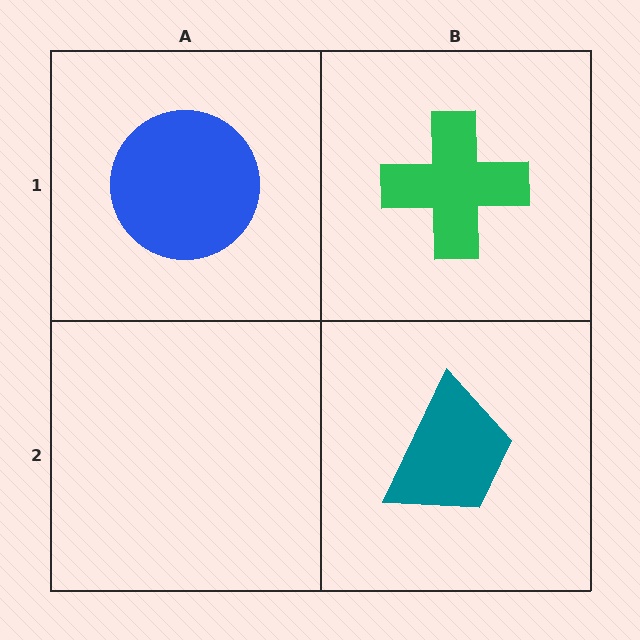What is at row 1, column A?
A blue circle.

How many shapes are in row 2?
1 shape.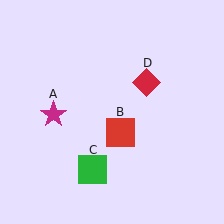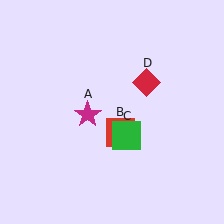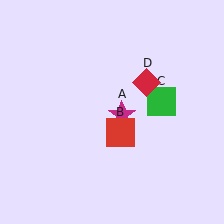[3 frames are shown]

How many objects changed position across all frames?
2 objects changed position: magenta star (object A), green square (object C).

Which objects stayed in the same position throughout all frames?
Red square (object B) and red diamond (object D) remained stationary.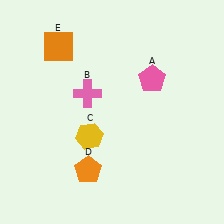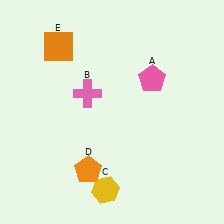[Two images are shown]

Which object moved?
The yellow hexagon (C) moved down.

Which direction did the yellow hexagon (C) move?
The yellow hexagon (C) moved down.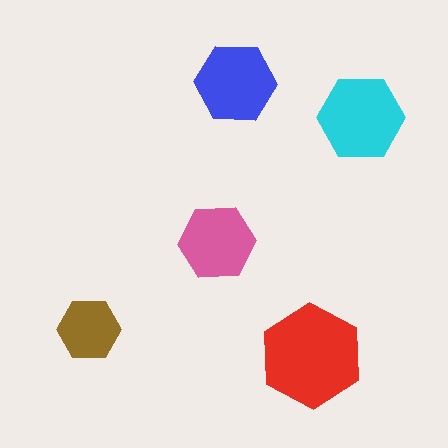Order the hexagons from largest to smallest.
the red one, the cyan one, the blue one, the pink one, the brown one.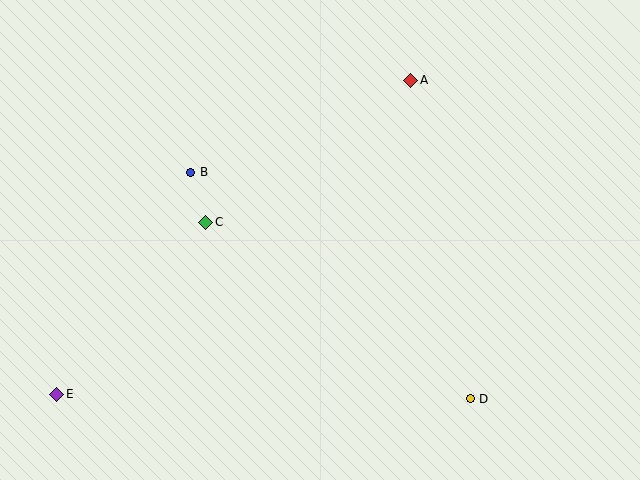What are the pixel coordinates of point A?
Point A is at (411, 80).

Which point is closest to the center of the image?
Point C at (206, 222) is closest to the center.